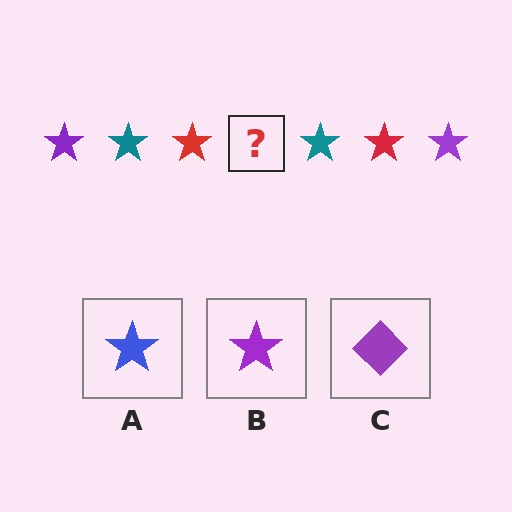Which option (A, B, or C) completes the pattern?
B.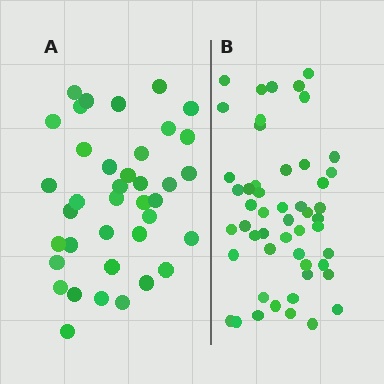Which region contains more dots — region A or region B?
Region B (the right region) has more dots.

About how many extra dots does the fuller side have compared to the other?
Region B has approximately 15 more dots than region A.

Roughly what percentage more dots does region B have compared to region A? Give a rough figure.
About 35% more.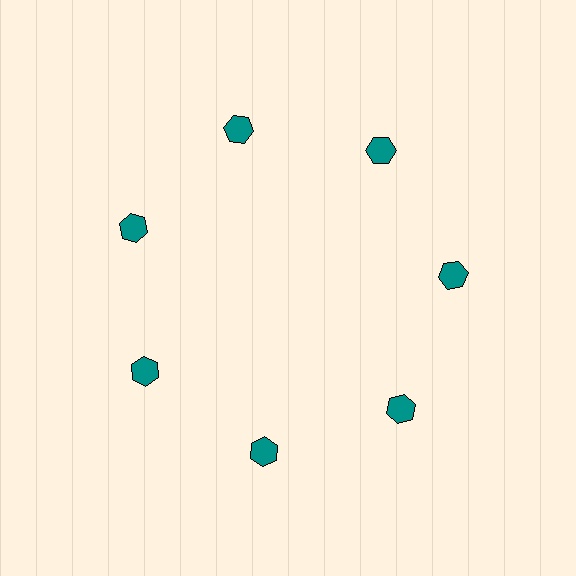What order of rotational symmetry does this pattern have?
This pattern has 7-fold rotational symmetry.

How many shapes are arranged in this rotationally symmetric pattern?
There are 7 shapes, arranged in 7 groups of 1.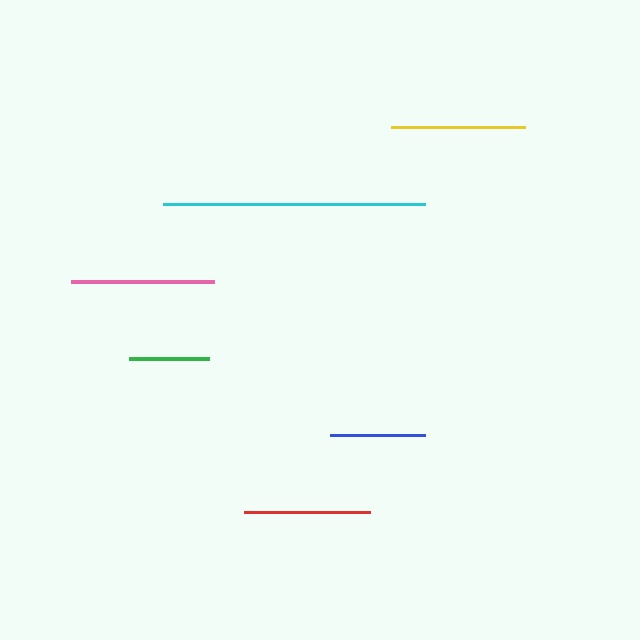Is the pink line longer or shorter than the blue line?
The pink line is longer than the blue line.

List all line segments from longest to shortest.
From longest to shortest: cyan, pink, yellow, red, blue, green.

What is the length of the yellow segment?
The yellow segment is approximately 134 pixels long.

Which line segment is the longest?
The cyan line is the longest at approximately 262 pixels.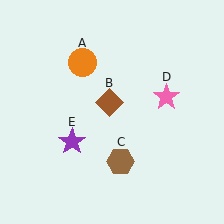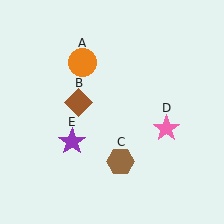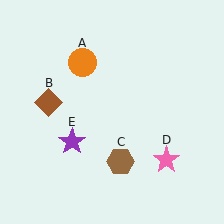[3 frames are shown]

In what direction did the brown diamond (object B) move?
The brown diamond (object B) moved left.